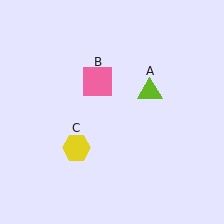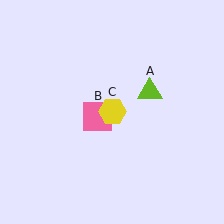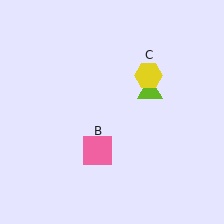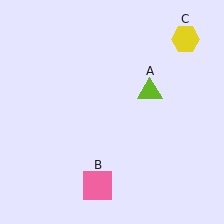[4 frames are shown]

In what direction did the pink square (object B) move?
The pink square (object B) moved down.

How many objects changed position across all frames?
2 objects changed position: pink square (object B), yellow hexagon (object C).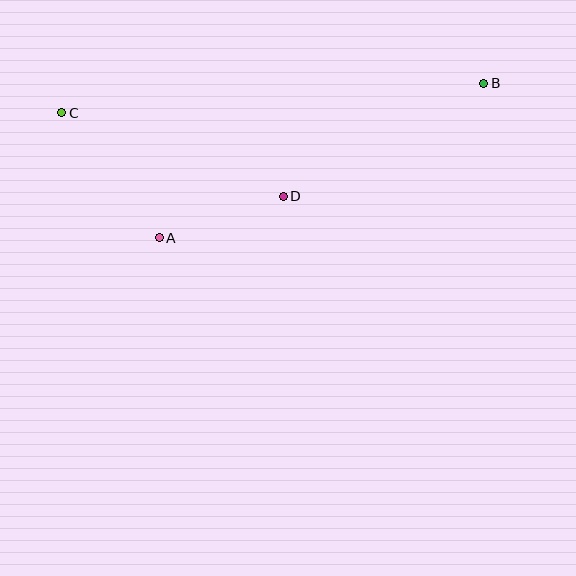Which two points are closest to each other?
Points A and D are closest to each other.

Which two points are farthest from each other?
Points B and C are farthest from each other.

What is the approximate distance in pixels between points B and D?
The distance between B and D is approximately 230 pixels.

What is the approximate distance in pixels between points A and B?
The distance between A and B is approximately 359 pixels.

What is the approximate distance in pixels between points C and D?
The distance between C and D is approximately 237 pixels.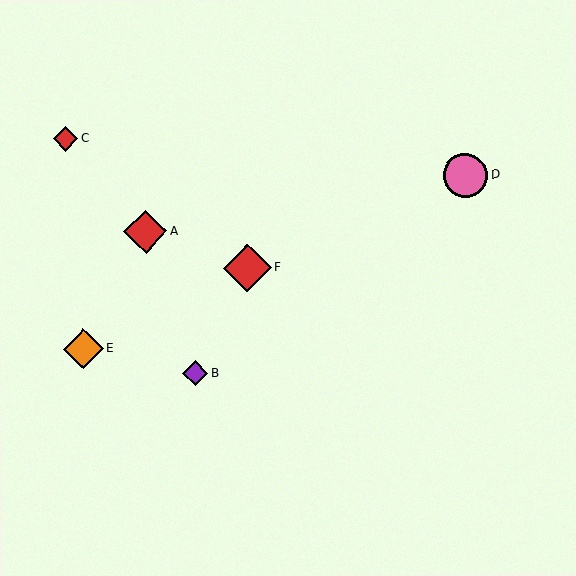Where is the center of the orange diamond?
The center of the orange diamond is at (83, 349).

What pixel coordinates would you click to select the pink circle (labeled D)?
Click at (465, 175) to select the pink circle D.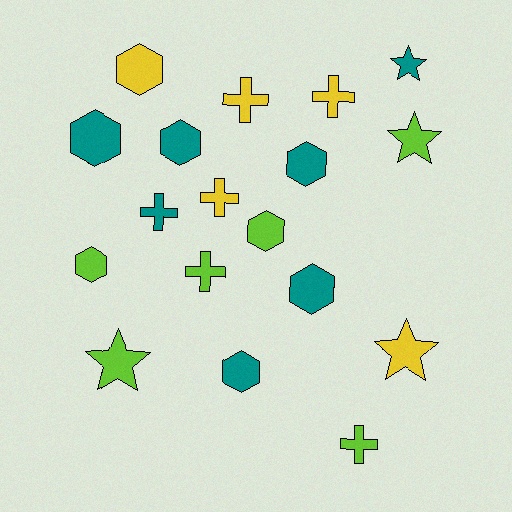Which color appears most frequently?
Teal, with 7 objects.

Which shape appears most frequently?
Hexagon, with 8 objects.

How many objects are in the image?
There are 18 objects.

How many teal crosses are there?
There is 1 teal cross.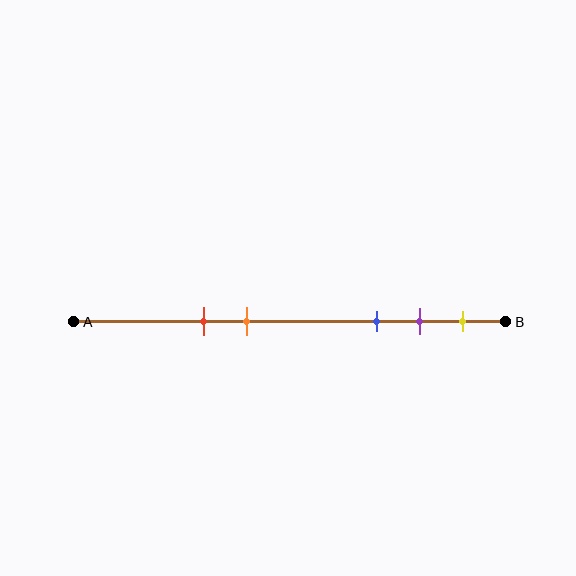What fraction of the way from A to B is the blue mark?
The blue mark is approximately 70% (0.7) of the way from A to B.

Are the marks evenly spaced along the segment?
No, the marks are not evenly spaced.